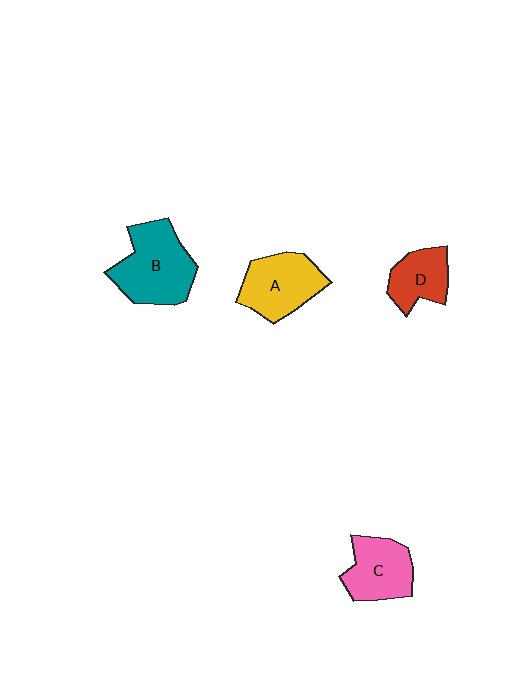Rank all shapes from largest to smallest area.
From largest to smallest: B (teal), A (yellow), C (pink), D (red).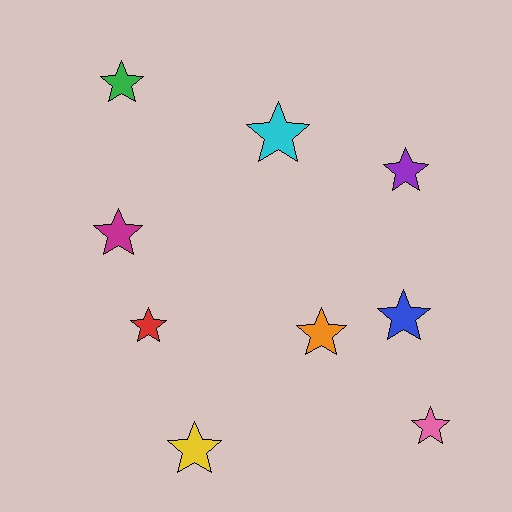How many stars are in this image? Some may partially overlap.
There are 9 stars.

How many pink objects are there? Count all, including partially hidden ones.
There is 1 pink object.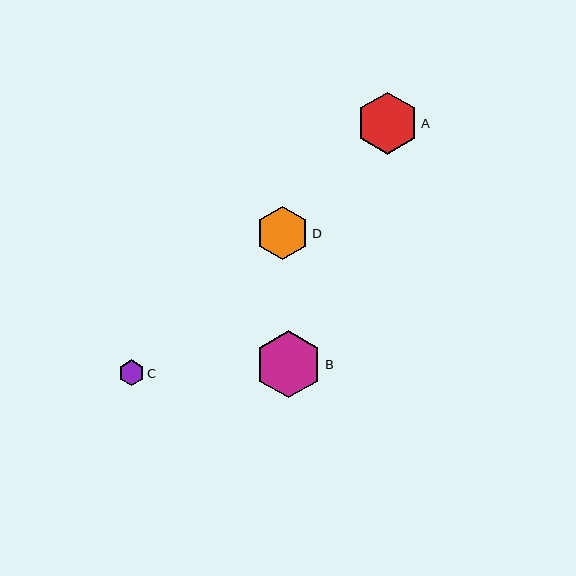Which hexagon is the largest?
Hexagon B is the largest with a size of approximately 67 pixels.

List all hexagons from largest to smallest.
From largest to smallest: B, A, D, C.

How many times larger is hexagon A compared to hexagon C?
Hexagon A is approximately 2.4 times the size of hexagon C.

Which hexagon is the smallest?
Hexagon C is the smallest with a size of approximately 25 pixels.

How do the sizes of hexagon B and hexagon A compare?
Hexagon B and hexagon A are approximately the same size.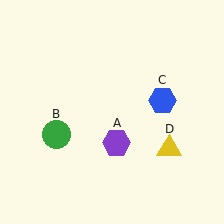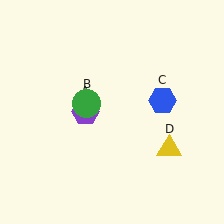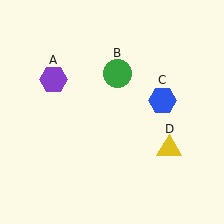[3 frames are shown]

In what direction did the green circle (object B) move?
The green circle (object B) moved up and to the right.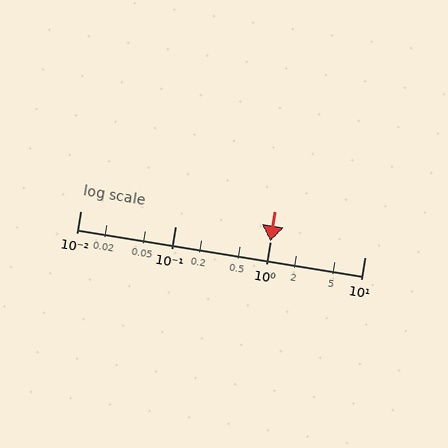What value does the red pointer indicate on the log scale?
The pointer indicates approximately 1.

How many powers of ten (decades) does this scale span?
The scale spans 3 decades, from 0.01 to 10.